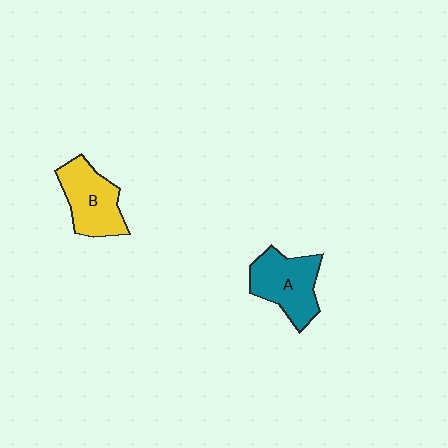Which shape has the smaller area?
Shape B (yellow).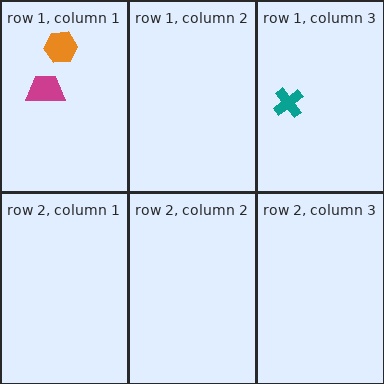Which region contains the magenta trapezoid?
The row 1, column 1 region.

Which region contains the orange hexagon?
The row 1, column 1 region.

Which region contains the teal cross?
The row 1, column 3 region.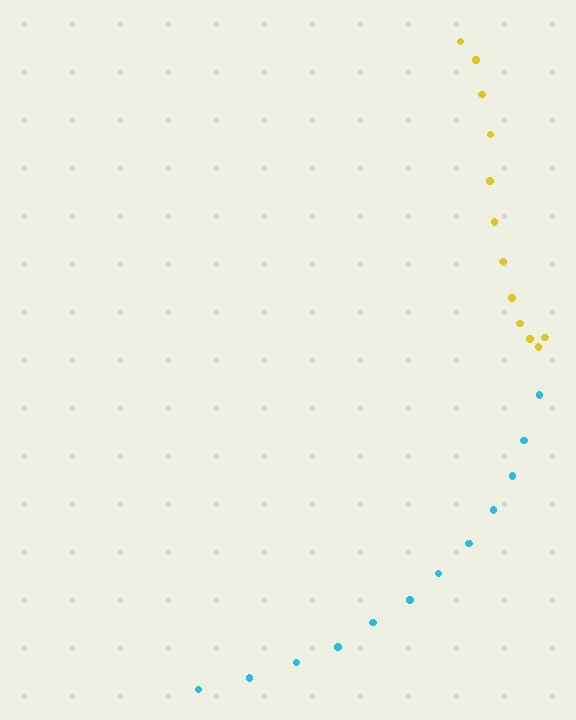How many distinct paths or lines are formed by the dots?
There are 2 distinct paths.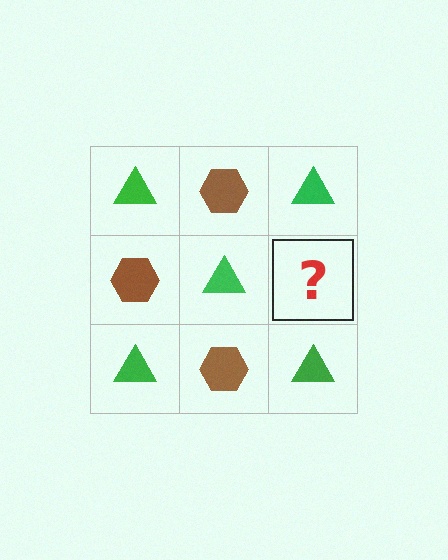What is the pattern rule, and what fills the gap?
The rule is that it alternates green triangle and brown hexagon in a checkerboard pattern. The gap should be filled with a brown hexagon.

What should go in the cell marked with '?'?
The missing cell should contain a brown hexagon.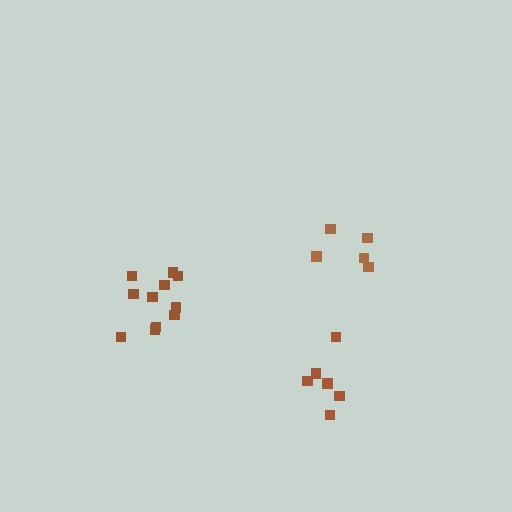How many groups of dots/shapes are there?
There are 3 groups.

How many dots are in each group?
Group 1: 11 dots, Group 2: 5 dots, Group 3: 6 dots (22 total).